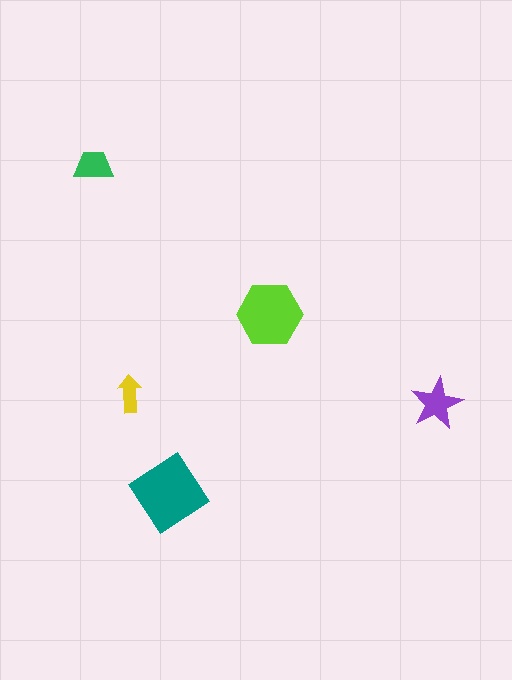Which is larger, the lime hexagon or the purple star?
The lime hexagon.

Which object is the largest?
The teal diamond.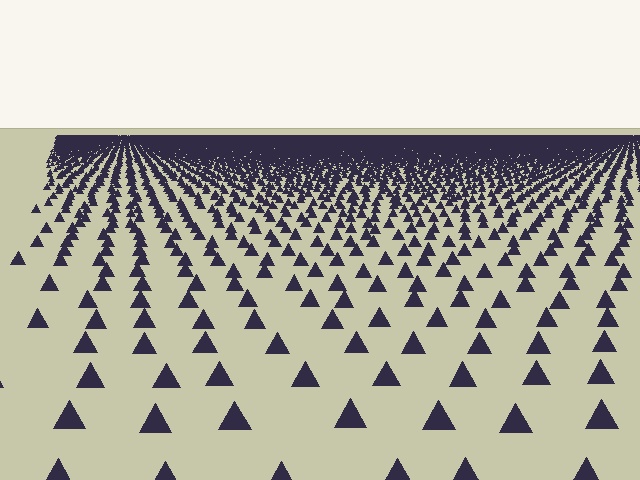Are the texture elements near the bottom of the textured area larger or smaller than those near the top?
Larger. Near the bottom, elements are closer to the viewer and appear at a bigger on-screen size.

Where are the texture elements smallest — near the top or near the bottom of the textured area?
Near the top.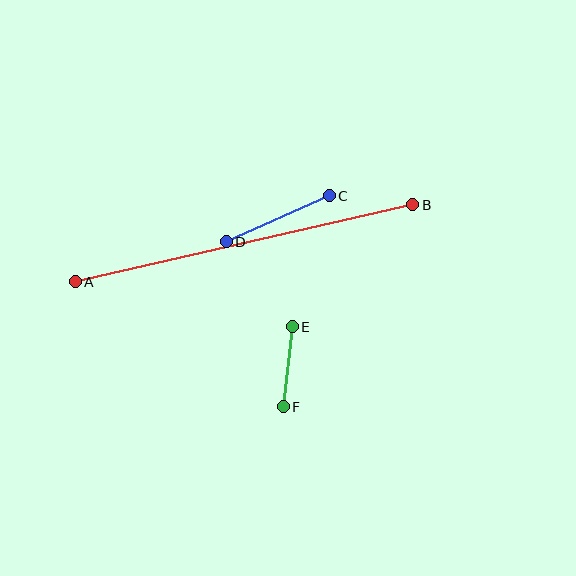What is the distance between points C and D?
The distance is approximately 113 pixels.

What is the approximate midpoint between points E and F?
The midpoint is at approximately (288, 367) pixels.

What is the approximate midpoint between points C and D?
The midpoint is at approximately (278, 219) pixels.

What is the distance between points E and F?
The distance is approximately 81 pixels.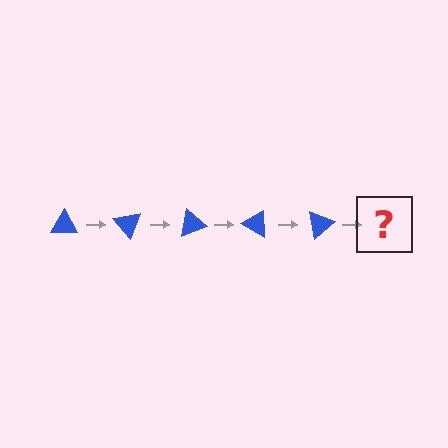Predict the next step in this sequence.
The next step is a blue triangle rotated 250 degrees.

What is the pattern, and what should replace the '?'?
The pattern is that the triangle rotates 50 degrees each step. The '?' should be a blue triangle rotated 250 degrees.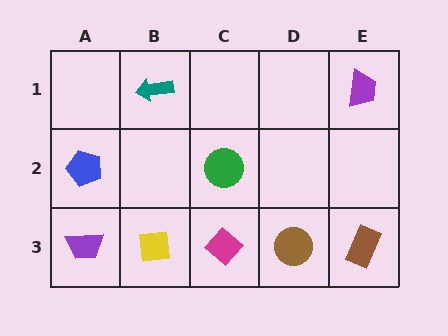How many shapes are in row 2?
2 shapes.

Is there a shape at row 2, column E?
No, that cell is empty.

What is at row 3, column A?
A purple trapezoid.